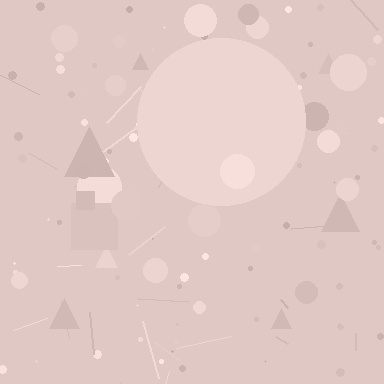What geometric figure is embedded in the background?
A circle is embedded in the background.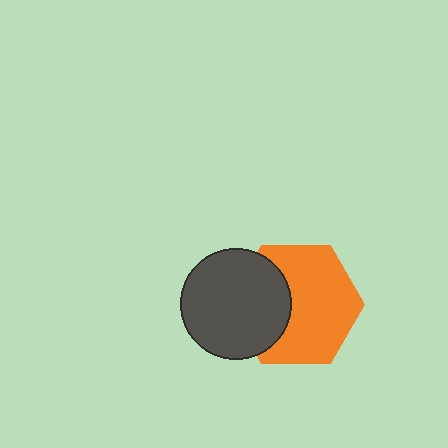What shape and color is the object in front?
The object in front is a dark gray circle.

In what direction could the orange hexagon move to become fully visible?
The orange hexagon could move right. That would shift it out from behind the dark gray circle entirely.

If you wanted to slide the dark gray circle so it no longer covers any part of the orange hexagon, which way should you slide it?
Slide it left — that is the most direct way to separate the two shapes.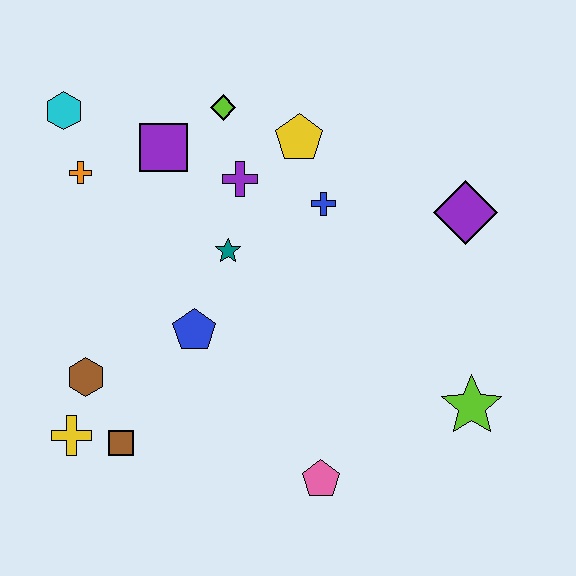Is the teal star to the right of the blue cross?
No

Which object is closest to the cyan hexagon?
The orange cross is closest to the cyan hexagon.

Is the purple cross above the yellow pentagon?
No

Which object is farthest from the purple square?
The lime star is farthest from the purple square.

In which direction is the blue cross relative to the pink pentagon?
The blue cross is above the pink pentagon.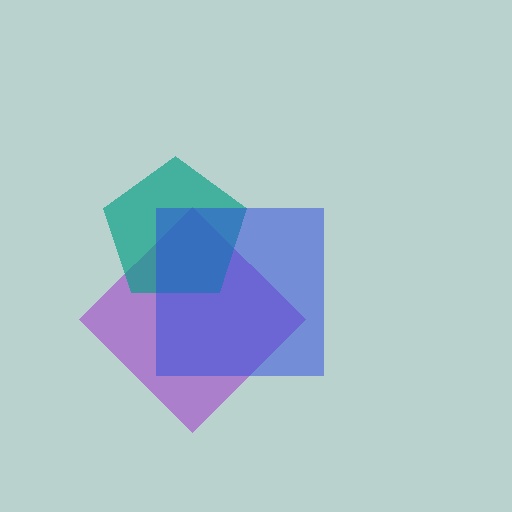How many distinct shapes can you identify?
There are 3 distinct shapes: a purple diamond, a teal pentagon, a blue square.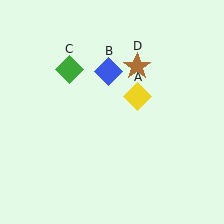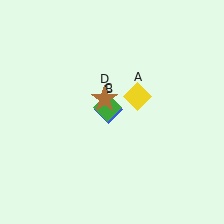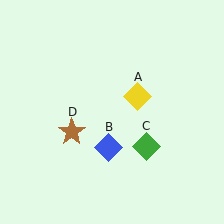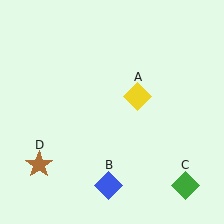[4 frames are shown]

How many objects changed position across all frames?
3 objects changed position: blue diamond (object B), green diamond (object C), brown star (object D).